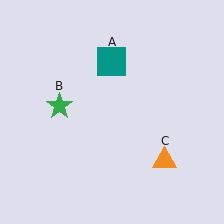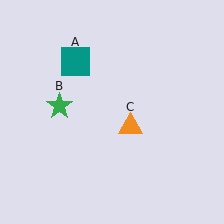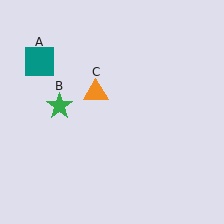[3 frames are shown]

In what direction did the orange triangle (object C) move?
The orange triangle (object C) moved up and to the left.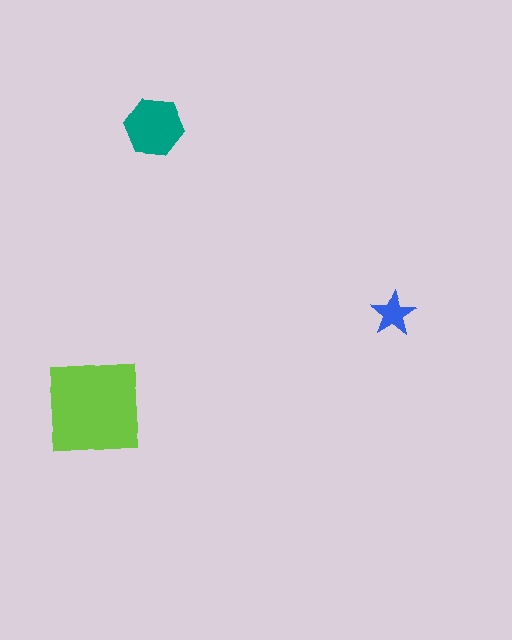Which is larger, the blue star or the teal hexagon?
The teal hexagon.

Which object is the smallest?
The blue star.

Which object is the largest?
The lime square.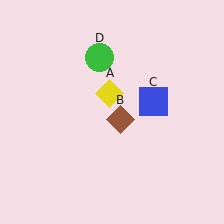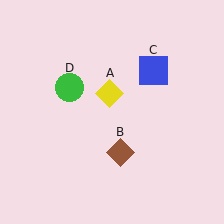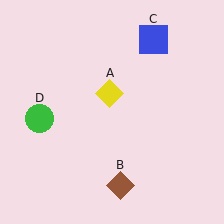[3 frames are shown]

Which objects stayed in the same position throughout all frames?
Yellow diamond (object A) remained stationary.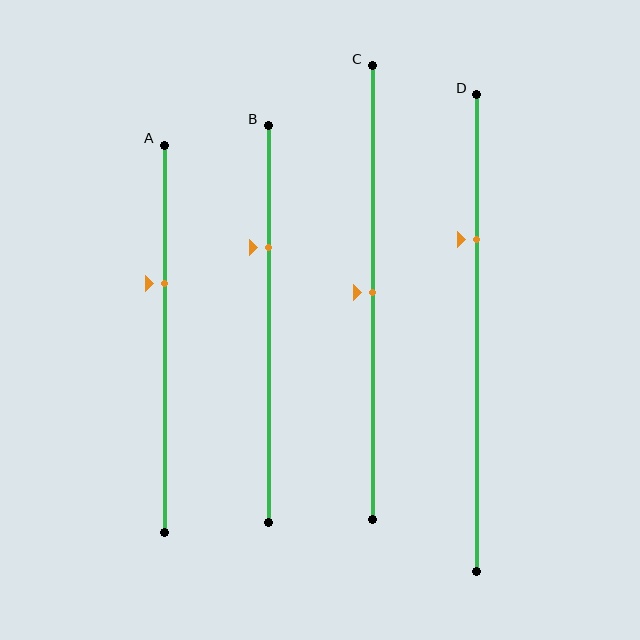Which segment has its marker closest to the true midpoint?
Segment C has its marker closest to the true midpoint.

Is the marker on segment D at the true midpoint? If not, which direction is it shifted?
No, the marker on segment D is shifted upward by about 20% of the segment length.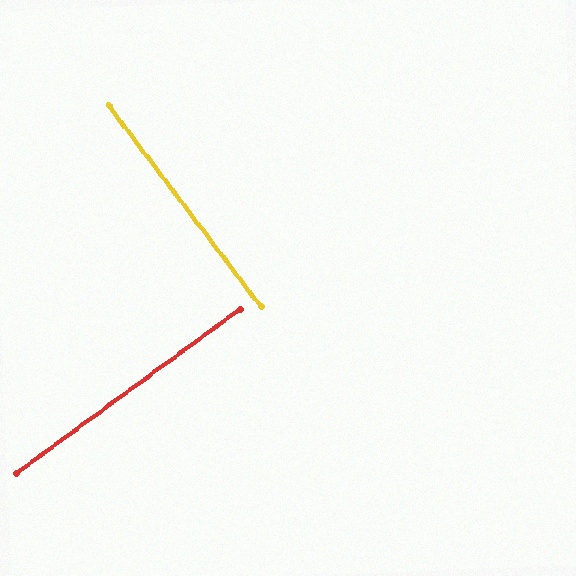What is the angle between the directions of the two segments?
Approximately 89 degrees.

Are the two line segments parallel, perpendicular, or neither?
Perpendicular — they meet at approximately 89°.